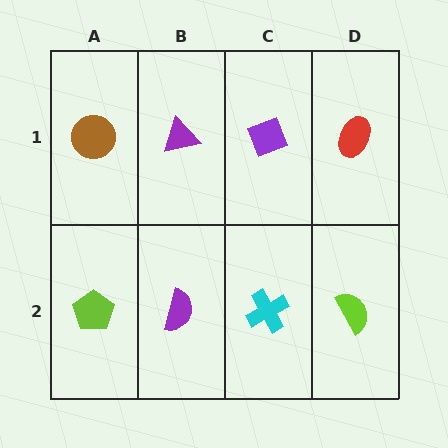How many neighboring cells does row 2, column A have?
2.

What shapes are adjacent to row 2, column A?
A brown circle (row 1, column A), a purple semicircle (row 2, column B).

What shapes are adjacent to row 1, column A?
A lime pentagon (row 2, column A), a purple triangle (row 1, column B).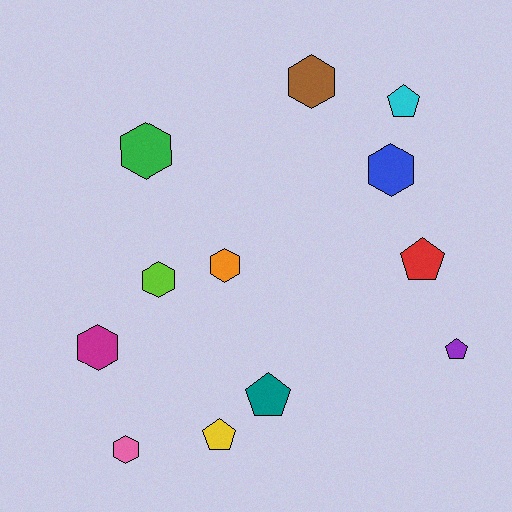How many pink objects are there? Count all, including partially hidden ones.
There is 1 pink object.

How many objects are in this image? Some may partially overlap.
There are 12 objects.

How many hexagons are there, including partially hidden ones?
There are 7 hexagons.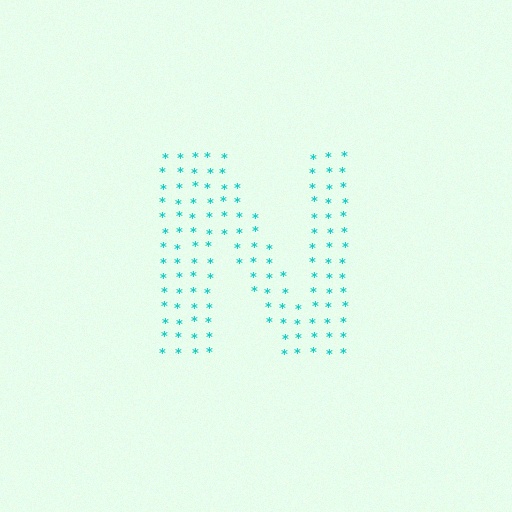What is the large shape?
The large shape is the letter N.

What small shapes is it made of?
It is made of small asterisks.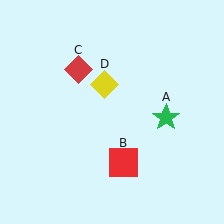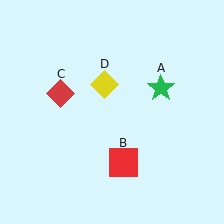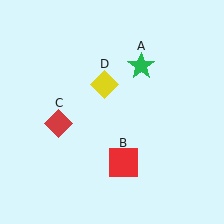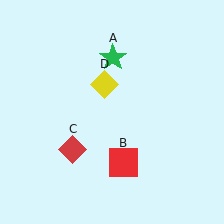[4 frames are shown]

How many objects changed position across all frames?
2 objects changed position: green star (object A), red diamond (object C).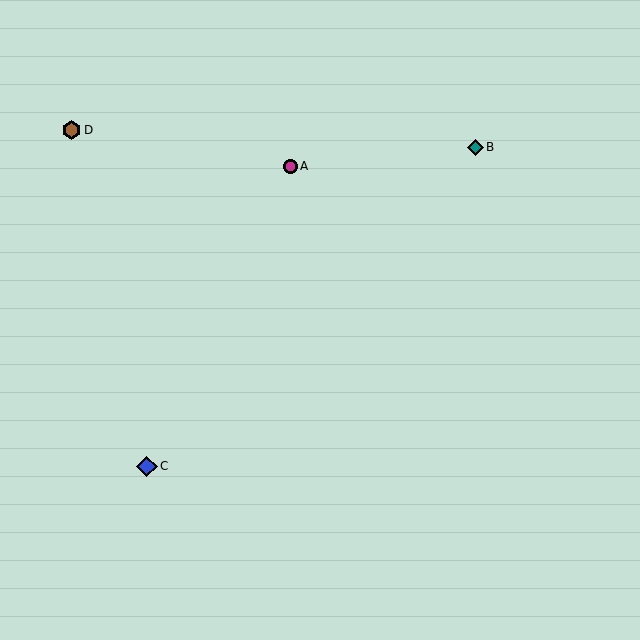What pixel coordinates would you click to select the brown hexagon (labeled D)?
Click at (72, 130) to select the brown hexagon D.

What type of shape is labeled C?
Shape C is a blue diamond.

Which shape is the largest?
The blue diamond (labeled C) is the largest.